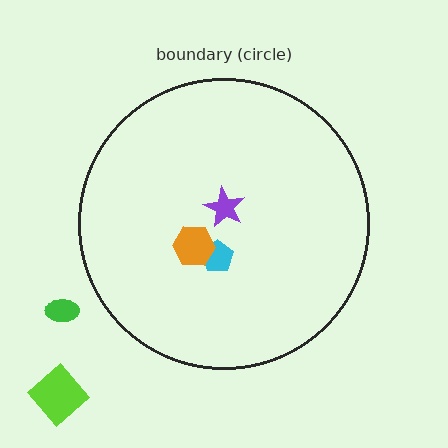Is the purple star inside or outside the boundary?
Inside.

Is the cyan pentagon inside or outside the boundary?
Inside.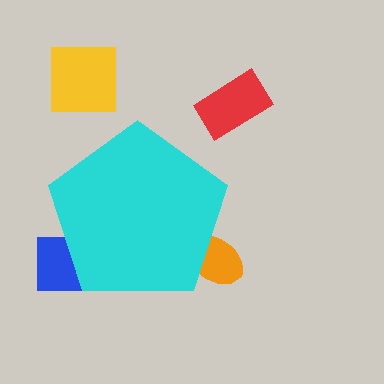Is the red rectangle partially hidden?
No, the red rectangle is fully visible.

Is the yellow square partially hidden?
No, the yellow square is fully visible.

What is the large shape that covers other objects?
A cyan pentagon.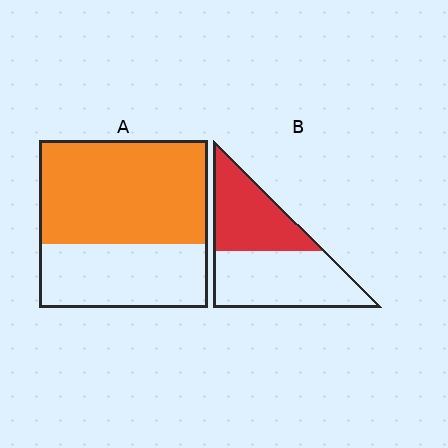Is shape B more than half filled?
No.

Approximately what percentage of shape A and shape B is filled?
A is approximately 60% and B is approximately 45%.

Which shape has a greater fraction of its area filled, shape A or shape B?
Shape A.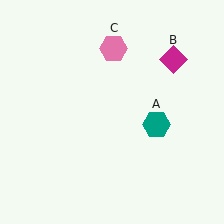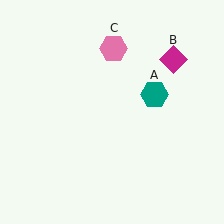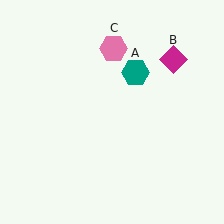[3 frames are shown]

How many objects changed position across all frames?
1 object changed position: teal hexagon (object A).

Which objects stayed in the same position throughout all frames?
Magenta diamond (object B) and pink hexagon (object C) remained stationary.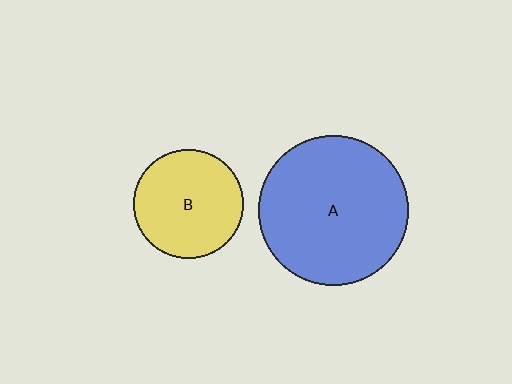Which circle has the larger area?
Circle A (blue).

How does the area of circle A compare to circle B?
Approximately 1.9 times.